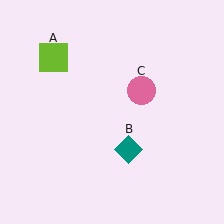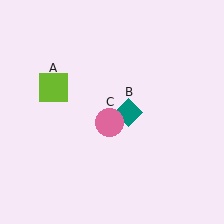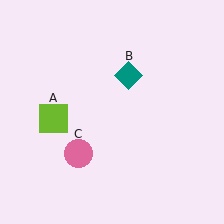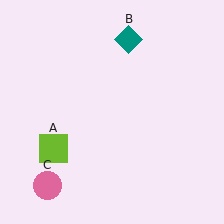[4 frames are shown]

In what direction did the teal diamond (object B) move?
The teal diamond (object B) moved up.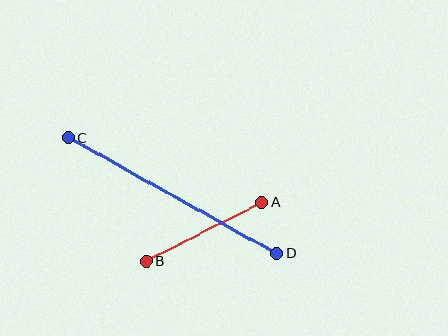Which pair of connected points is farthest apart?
Points C and D are farthest apart.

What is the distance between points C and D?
The distance is approximately 238 pixels.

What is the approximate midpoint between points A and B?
The midpoint is at approximately (204, 232) pixels.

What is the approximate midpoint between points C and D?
The midpoint is at approximately (173, 195) pixels.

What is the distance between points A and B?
The distance is approximately 130 pixels.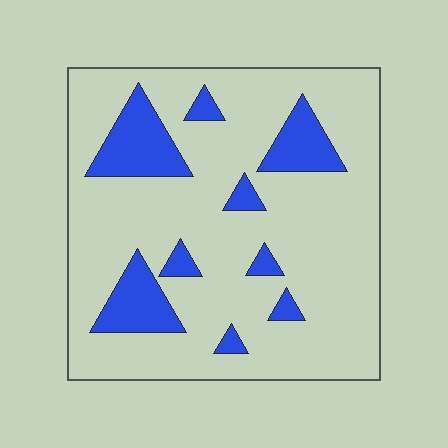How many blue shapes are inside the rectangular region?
9.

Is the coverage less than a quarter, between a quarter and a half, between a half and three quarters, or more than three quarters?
Less than a quarter.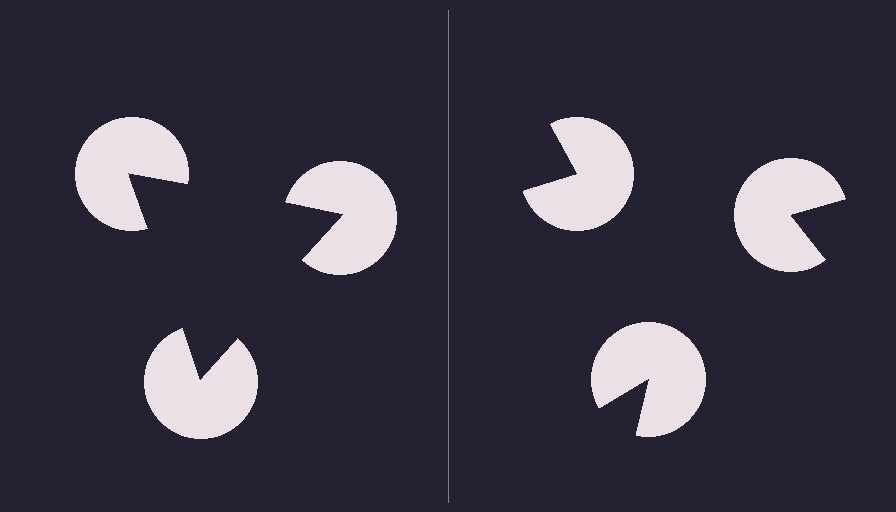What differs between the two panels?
The pac-man discs are positioned identically on both sides; only the wedge orientations differ. On the left they align to a triangle; on the right they are misaligned.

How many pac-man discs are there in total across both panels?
6 — 3 on each side.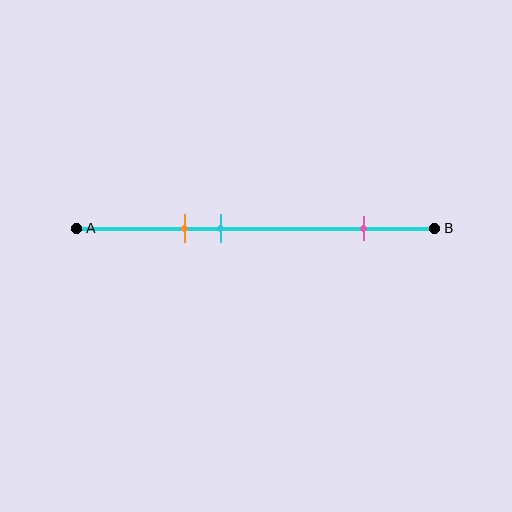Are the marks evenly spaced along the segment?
No, the marks are not evenly spaced.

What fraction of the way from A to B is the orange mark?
The orange mark is approximately 30% (0.3) of the way from A to B.